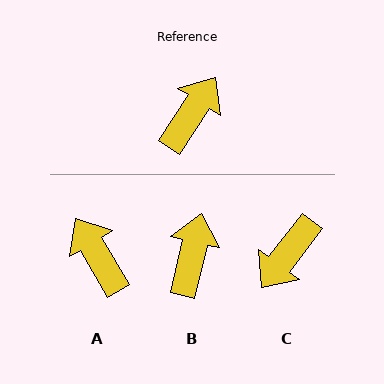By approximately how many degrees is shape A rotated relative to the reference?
Approximately 64 degrees counter-clockwise.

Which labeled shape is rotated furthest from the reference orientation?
C, about 176 degrees away.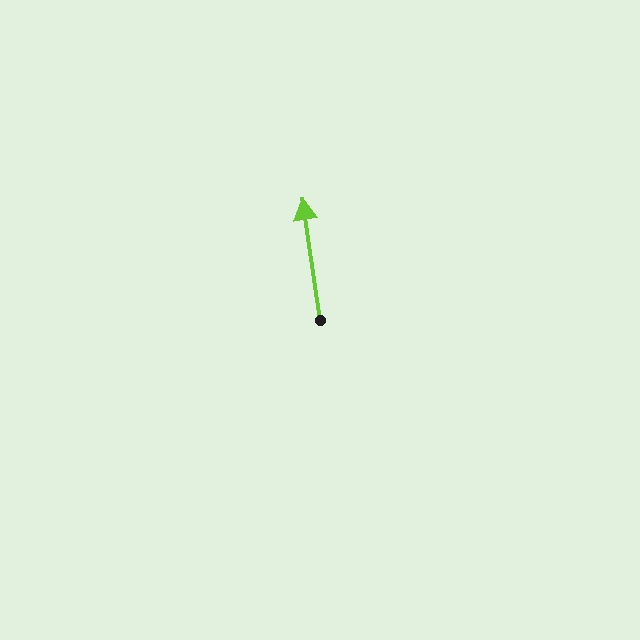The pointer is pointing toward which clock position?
Roughly 12 o'clock.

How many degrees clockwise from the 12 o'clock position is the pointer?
Approximately 352 degrees.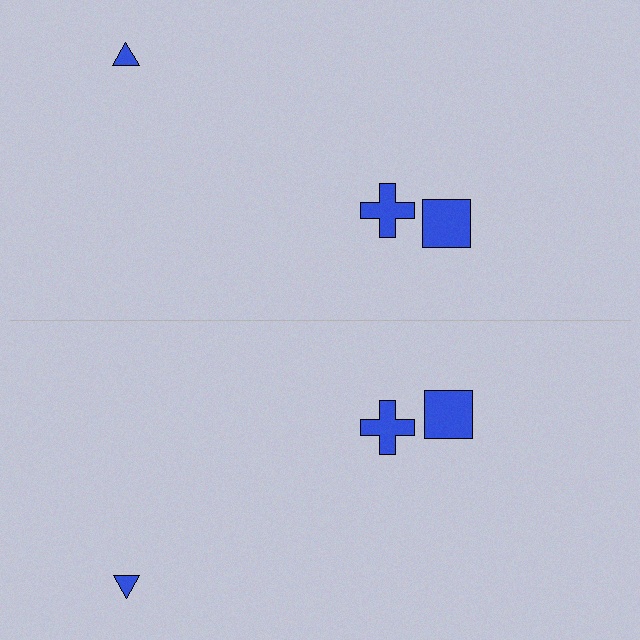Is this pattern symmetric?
Yes, this pattern has bilateral (reflection) symmetry.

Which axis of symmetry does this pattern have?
The pattern has a horizontal axis of symmetry running through the center of the image.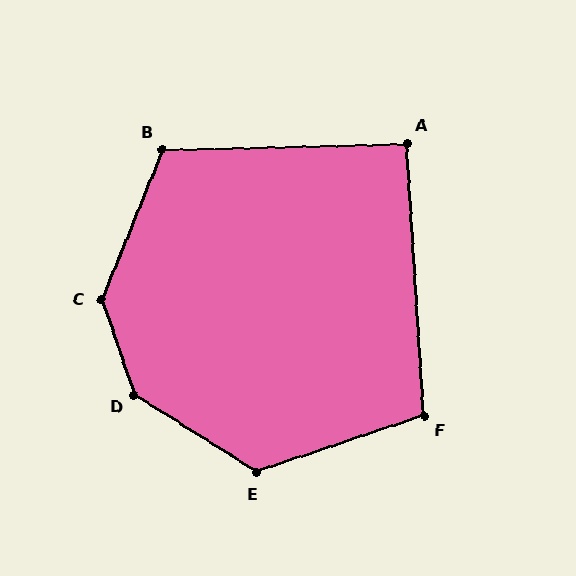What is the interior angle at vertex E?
Approximately 129 degrees (obtuse).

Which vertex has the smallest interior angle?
A, at approximately 92 degrees.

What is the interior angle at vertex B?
Approximately 114 degrees (obtuse).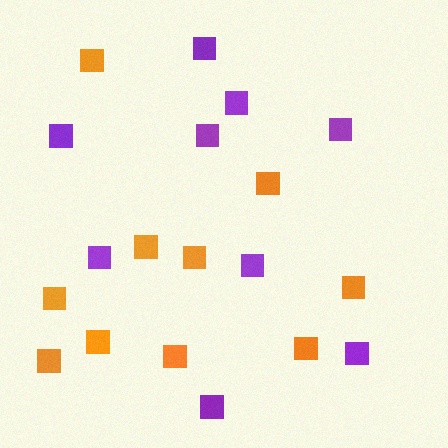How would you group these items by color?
There are 2 groups: one group of orange squares (10) and one group of purple squares (9).